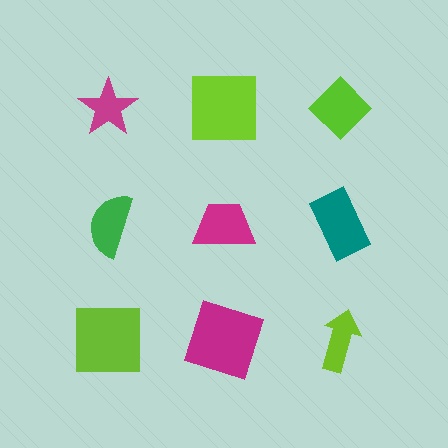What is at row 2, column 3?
A teal rectangle.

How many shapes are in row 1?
3 shapes.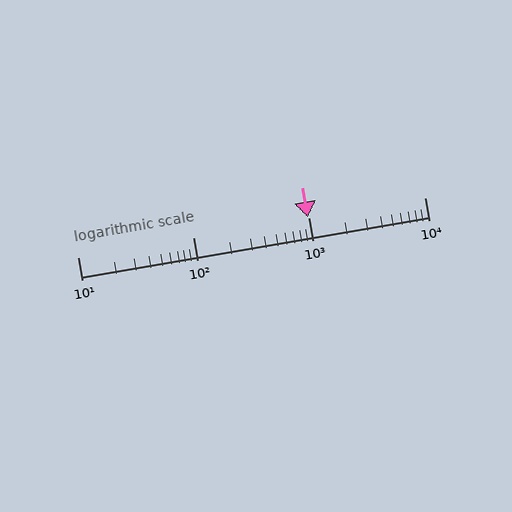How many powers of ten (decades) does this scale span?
The scale spans 3 decades, from 10 to 10000.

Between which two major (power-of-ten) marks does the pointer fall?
The pointer is between 100 and 1000.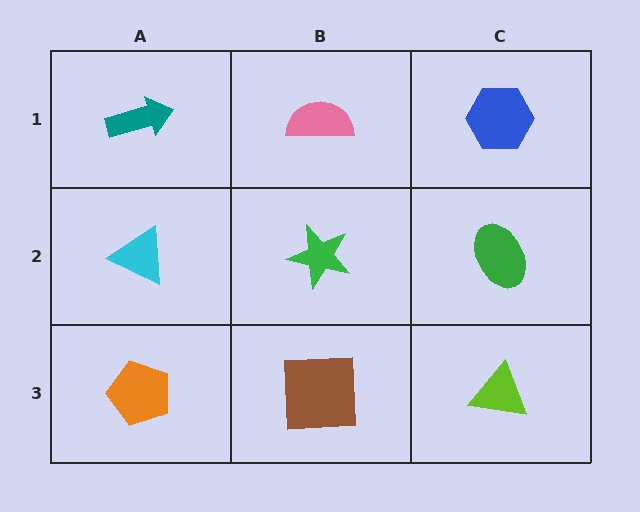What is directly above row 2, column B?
A pink semicircle.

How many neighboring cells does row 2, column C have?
3.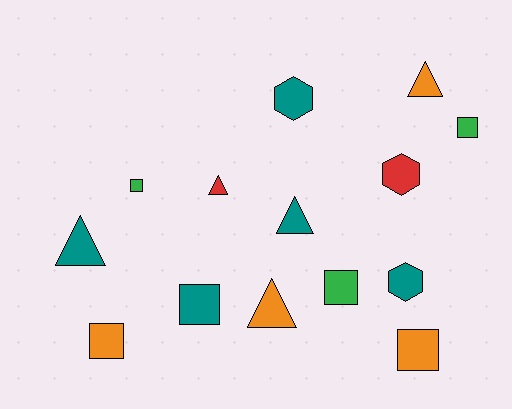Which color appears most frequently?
Teal, with 5 objects.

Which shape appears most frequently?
Square, with 6 objects.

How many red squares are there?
There are no red squares.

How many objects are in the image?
There are 14 objects.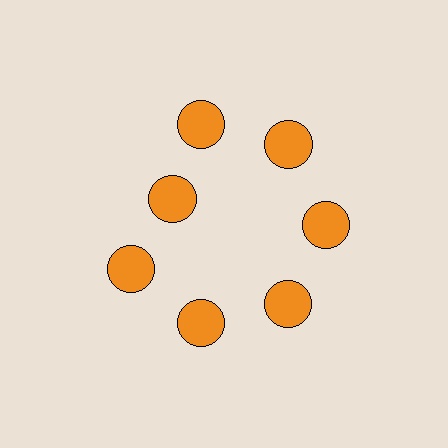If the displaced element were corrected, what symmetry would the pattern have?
It would have 7-fold rotational symmetry — the pattern would map onto itself every 51 degrees.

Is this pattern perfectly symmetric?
No. The 7 orange circles are arranged in a ring, but one element near the 10 o'clock position is pulled inward toward the center, breaking the 7-fold rotational symmetry.